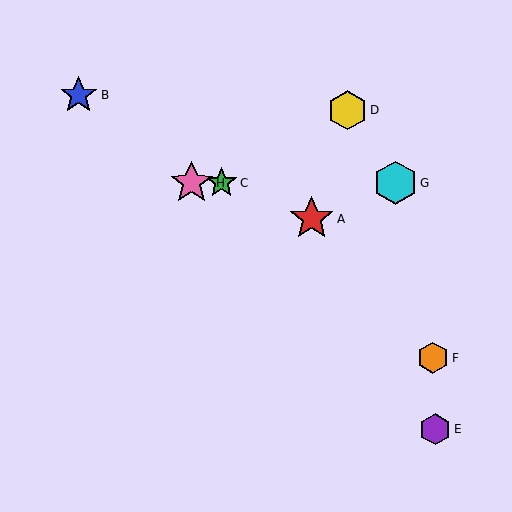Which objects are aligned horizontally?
Objects C, G, H are aligned horizontally.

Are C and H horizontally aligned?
Yes, both are at y≈183.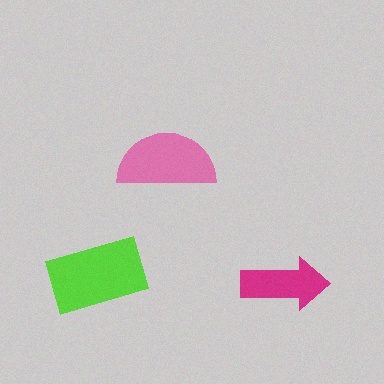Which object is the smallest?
The magenta arrow.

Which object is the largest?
The lime rectangle.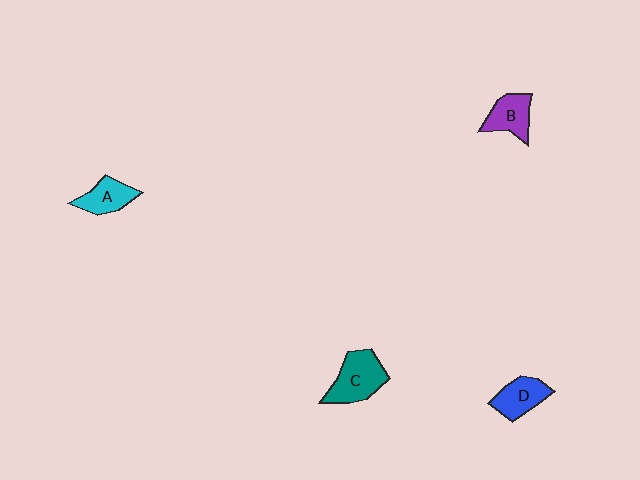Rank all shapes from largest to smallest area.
From largest to smallest: C (teal), D (blue), B (purple), A (cyan).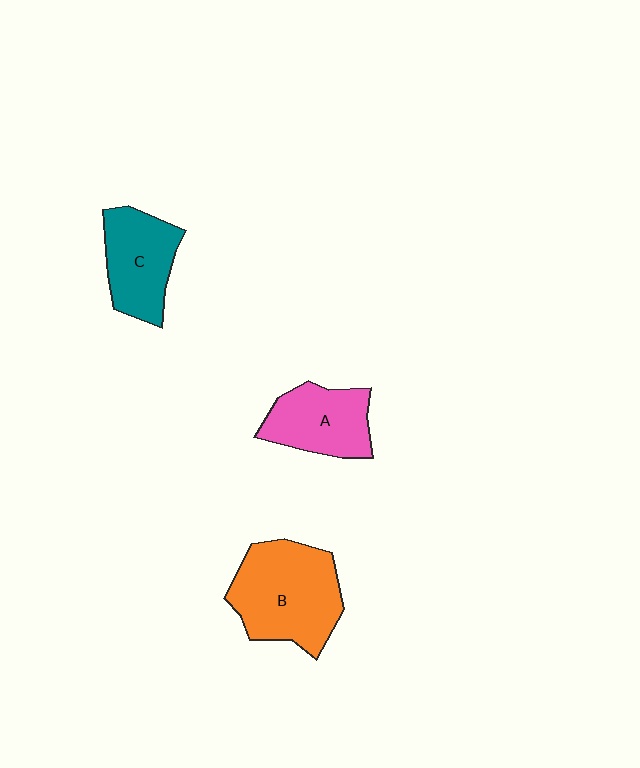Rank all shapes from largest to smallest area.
From largest to smallest: B (orange), C (teal), A (pink).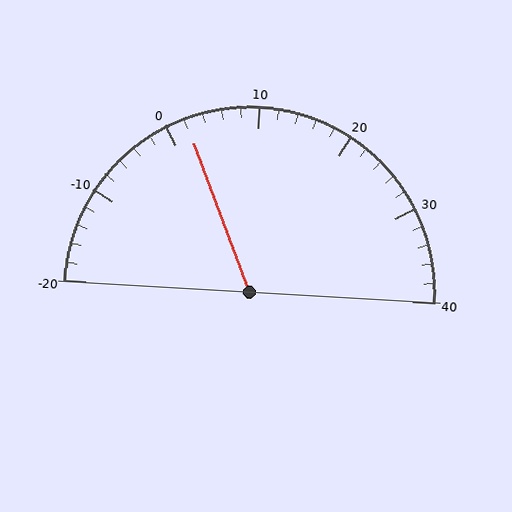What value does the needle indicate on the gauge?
The needle indicates approximately 2.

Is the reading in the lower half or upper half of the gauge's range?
The reading is in the lower half of the range (-20 to 40).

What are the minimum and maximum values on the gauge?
The gauge ranges from -20 to 40.